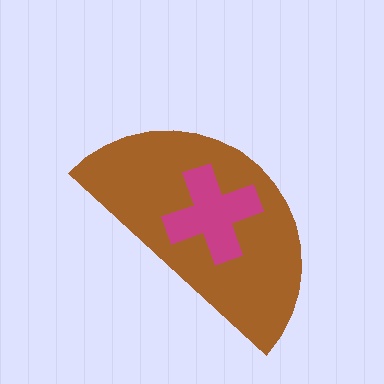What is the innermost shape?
The magenta cross.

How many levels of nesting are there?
2.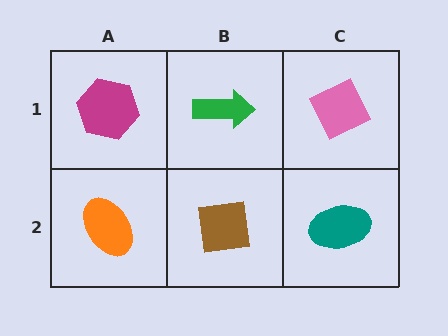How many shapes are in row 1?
3 shapes.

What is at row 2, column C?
A teal ellipse.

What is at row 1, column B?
A green arrow.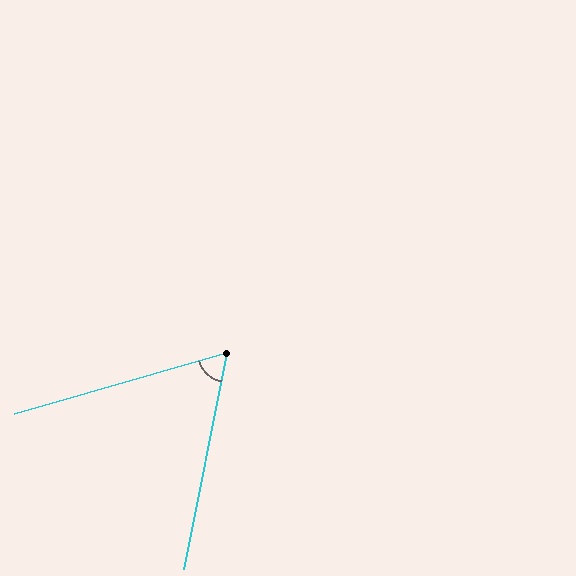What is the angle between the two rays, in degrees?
Approximately 63 degrees.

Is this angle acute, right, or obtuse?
It is acute.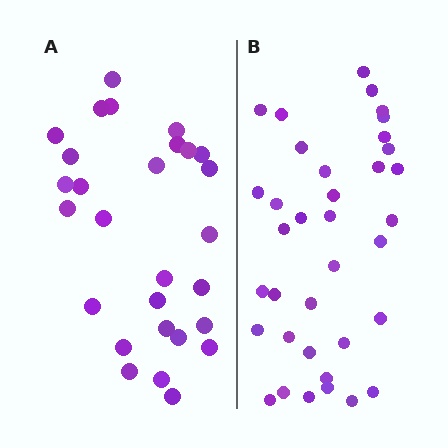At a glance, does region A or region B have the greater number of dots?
Region B (the right region) has more dots.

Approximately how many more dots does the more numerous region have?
Region B has roughly 8 or so more dots than region A.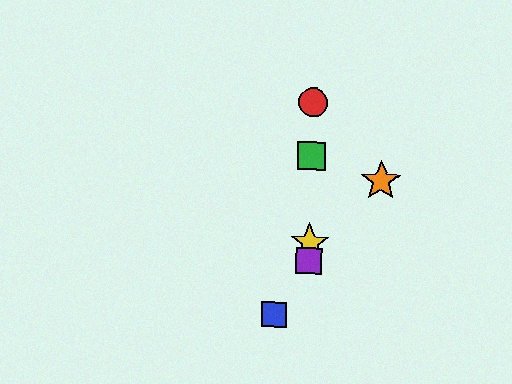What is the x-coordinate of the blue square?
The blue square is at x≈274.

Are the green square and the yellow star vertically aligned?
Yes, both are at x≈312.